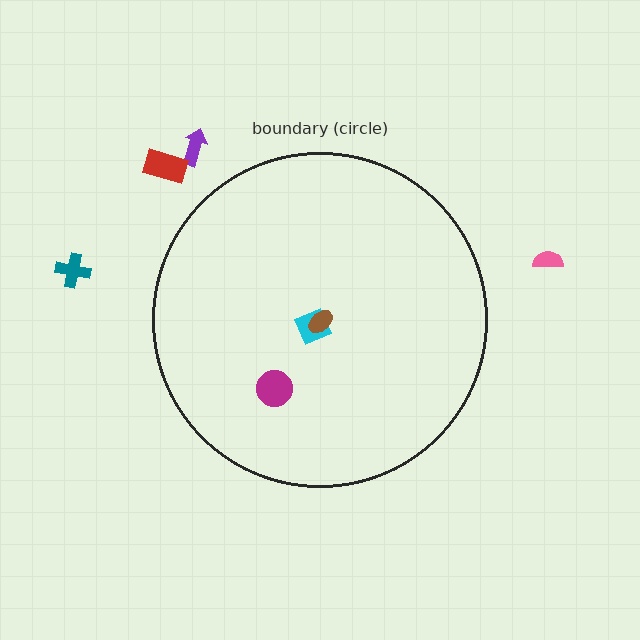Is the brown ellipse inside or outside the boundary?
Inside.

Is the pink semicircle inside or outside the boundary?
Outside.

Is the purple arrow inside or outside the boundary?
Outside.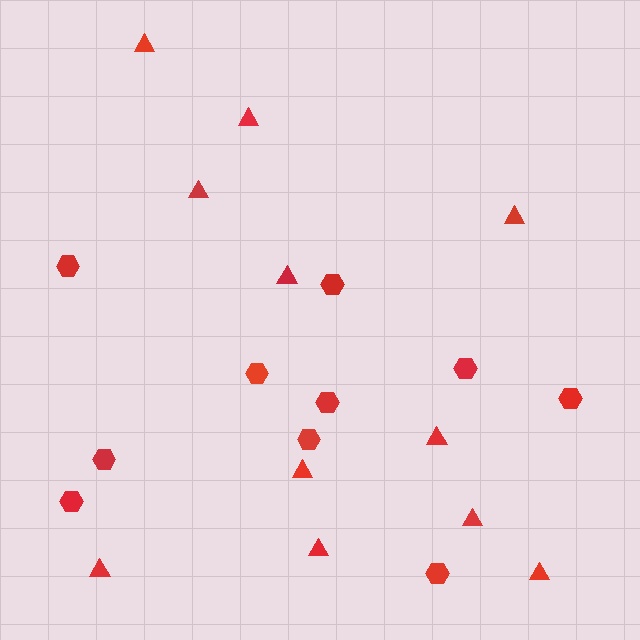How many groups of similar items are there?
There are 2 groups: one group of hexagons (10) and one group of triangles (11).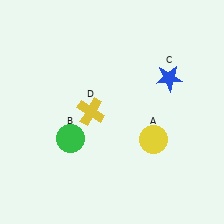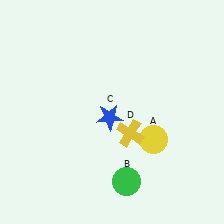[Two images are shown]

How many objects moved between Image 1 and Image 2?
3 objects moved between the two images.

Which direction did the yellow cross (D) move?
The yellow cross (D) moved right.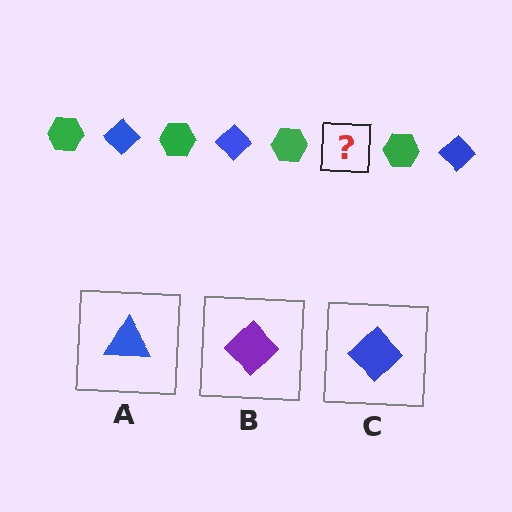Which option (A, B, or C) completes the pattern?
C.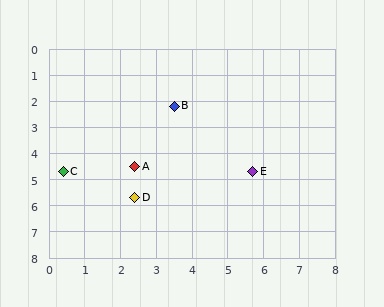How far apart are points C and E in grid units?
Points C and E are about 5.3 grid units apart.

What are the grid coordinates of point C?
Point C is at approximately (0.4, 4.7).